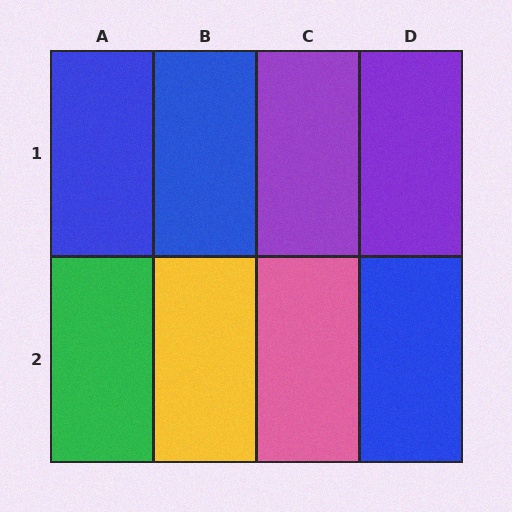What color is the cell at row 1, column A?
Blue.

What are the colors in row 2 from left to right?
Green, yellow, pink, blue.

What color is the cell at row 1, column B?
Blue.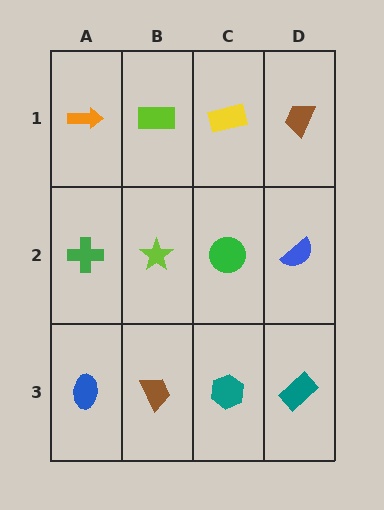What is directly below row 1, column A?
A green cross.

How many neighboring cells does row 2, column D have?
3.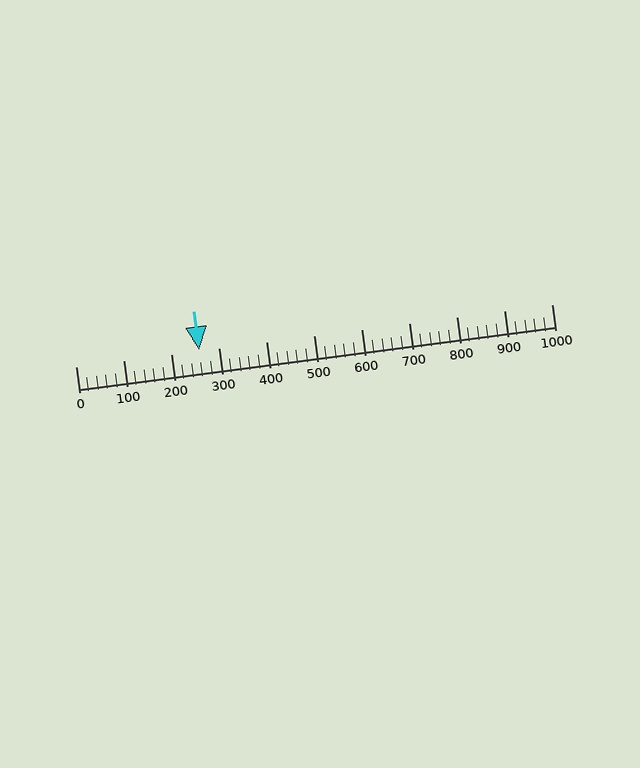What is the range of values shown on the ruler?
The ruler shows values from 0 to 1000.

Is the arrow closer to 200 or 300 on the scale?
The arrow is closer to 300.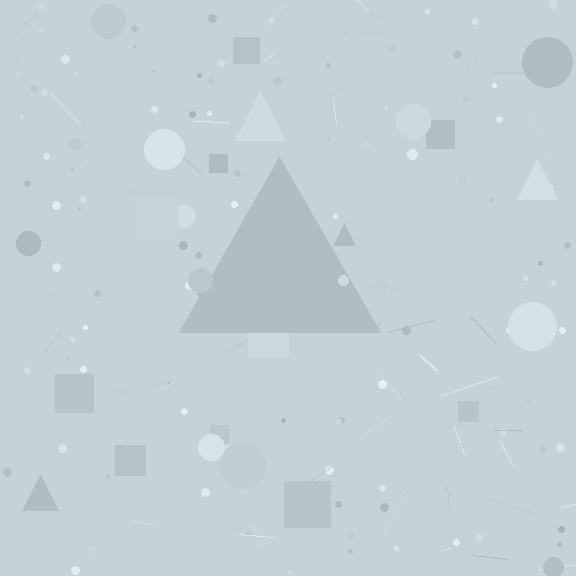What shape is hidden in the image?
A triangle is hidden in the image.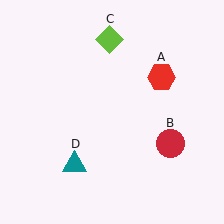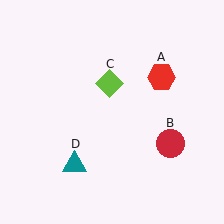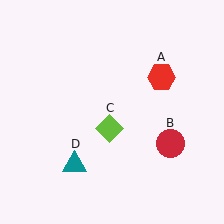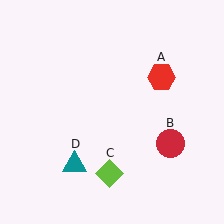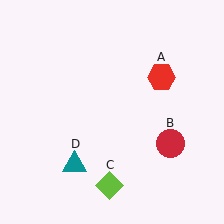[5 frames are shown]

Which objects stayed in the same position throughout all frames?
Red hexagon (object A) and red circle (object B) and teal triangle (object D) remained stationary.